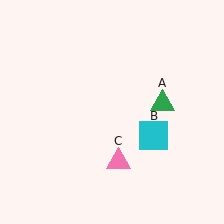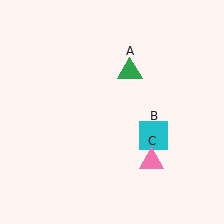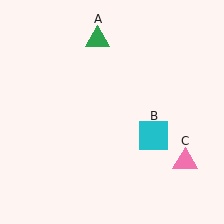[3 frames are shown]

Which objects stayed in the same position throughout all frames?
Cyan square (object B) remained stationary.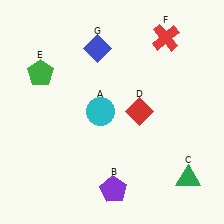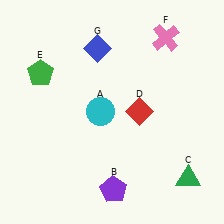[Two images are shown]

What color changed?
The cross (F) changed from red in Image 1 to pink in Image 2.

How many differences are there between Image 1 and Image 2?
There is 1 difference between the two images.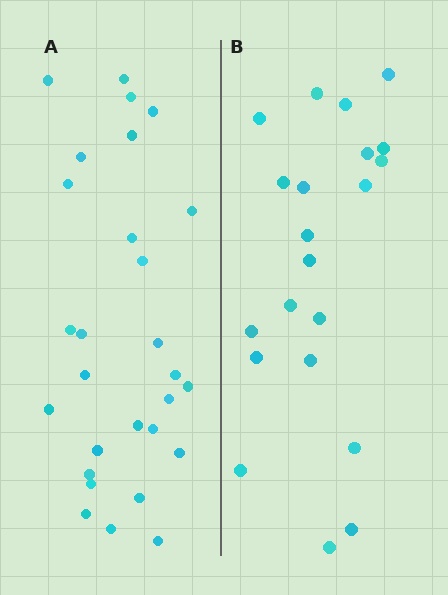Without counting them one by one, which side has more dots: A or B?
Region A (the left region) has more dots.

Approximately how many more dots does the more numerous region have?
Region A has roughly 8 or so more dots than region B.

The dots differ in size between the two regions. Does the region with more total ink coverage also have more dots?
No. Region B has more total ink coverage because its dots are larger, but region A actually contains more individual dots. Total area can be misleading — the number of items is what matters here.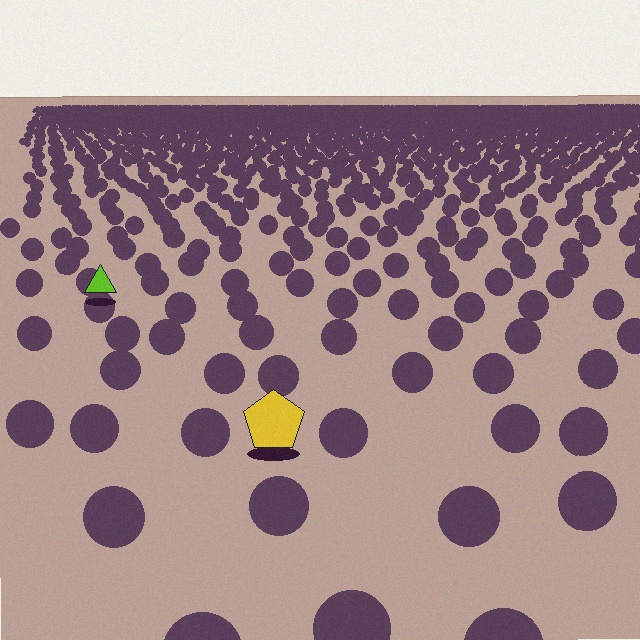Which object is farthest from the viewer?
The lime triangle is farthest from the viewer. It appears smaller and the ground texture around it is denser.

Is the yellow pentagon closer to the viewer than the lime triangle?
Yes. The yellow pentagon is closer — you can tell from the texture gradient: the ground texture is coarser near it.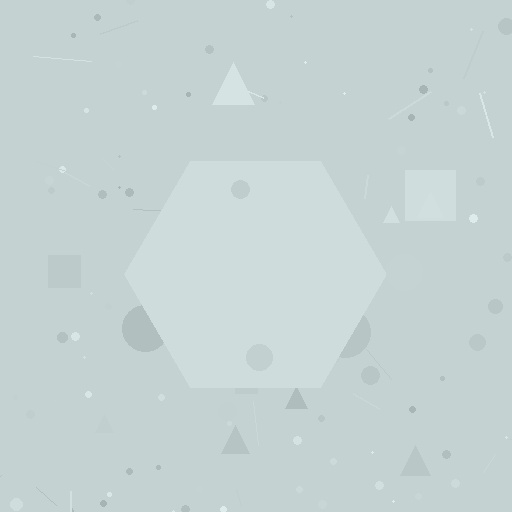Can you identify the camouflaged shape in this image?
The camouflaged shape is a hexagon.